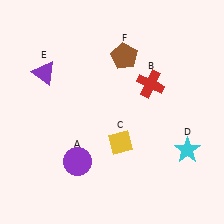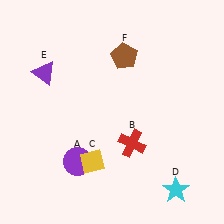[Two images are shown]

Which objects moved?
The objects that moved are: the red cross (B), the yellow diamond (C), the cyan star (D).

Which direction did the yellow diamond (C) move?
The yellow diamond (C) moved left.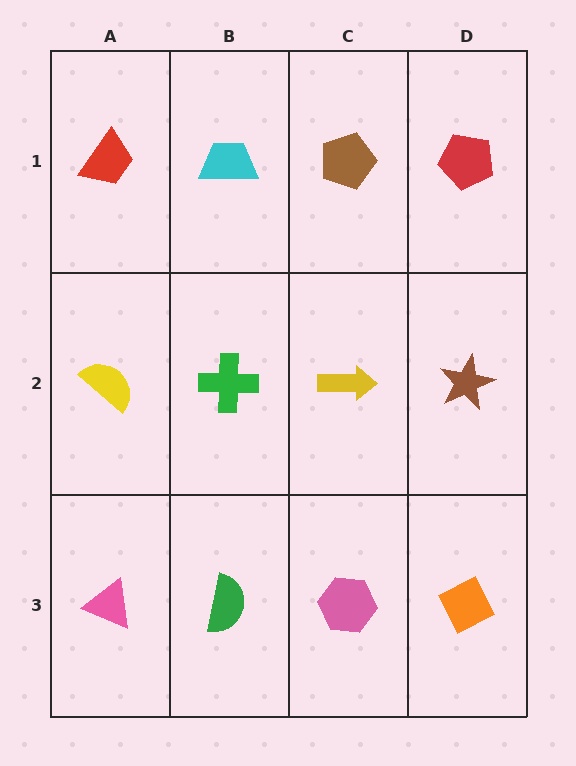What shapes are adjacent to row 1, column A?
A yellow semicircle (row 2, column A), a cyan trapezoid (row 1, column B).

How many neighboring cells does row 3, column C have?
3.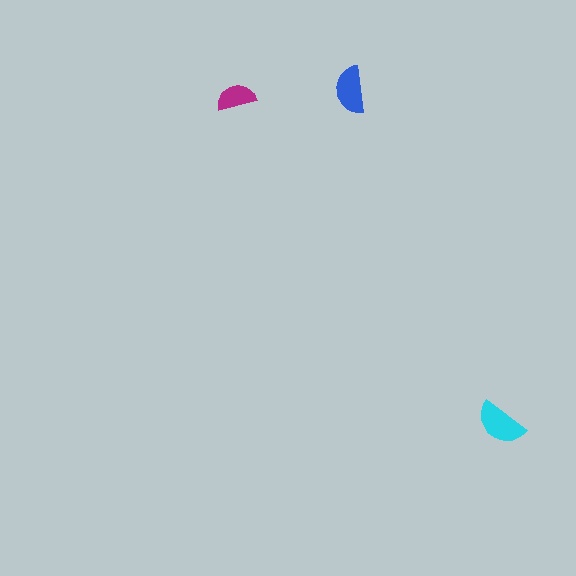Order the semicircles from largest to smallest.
the cyan one, the blue one, the magenta one.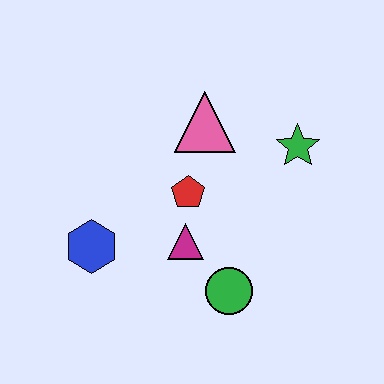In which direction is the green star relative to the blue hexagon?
The green star is to the right of the blue hexagon.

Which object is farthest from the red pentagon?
The green star is farthest from the red pentagon.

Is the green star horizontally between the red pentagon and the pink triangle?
No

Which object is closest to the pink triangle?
The red pentagon is closest to the pink triangle.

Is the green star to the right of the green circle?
Yes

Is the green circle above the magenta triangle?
No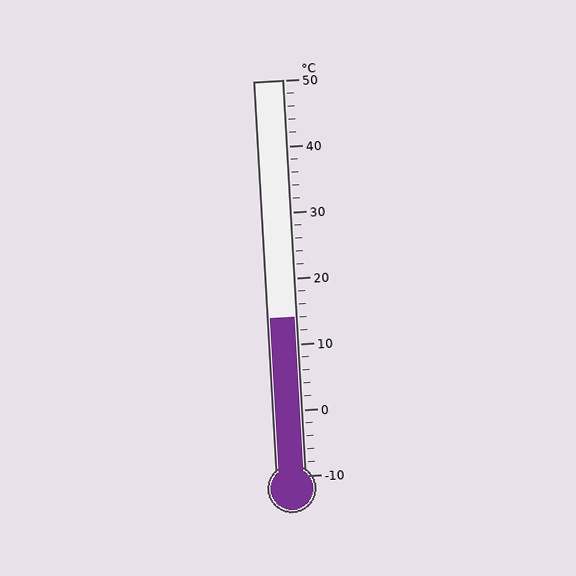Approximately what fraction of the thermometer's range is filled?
The thermometer is filled to approximately 40% of its range.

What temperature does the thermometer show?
The thermometer shows approximately 14°C.